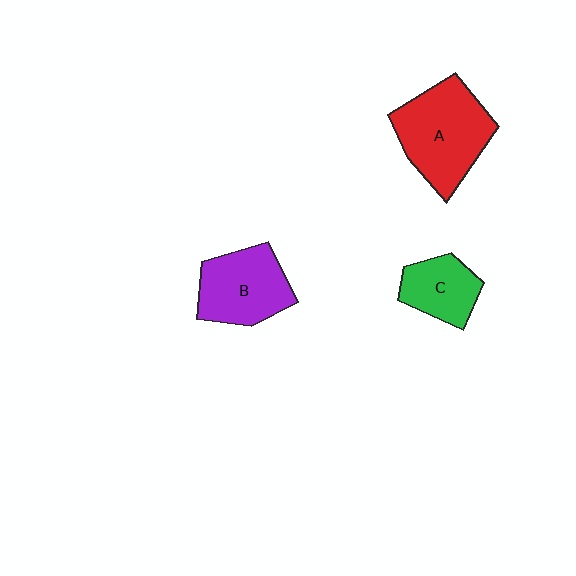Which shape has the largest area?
Shape A (red).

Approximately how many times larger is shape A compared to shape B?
Approximately 1.3 times.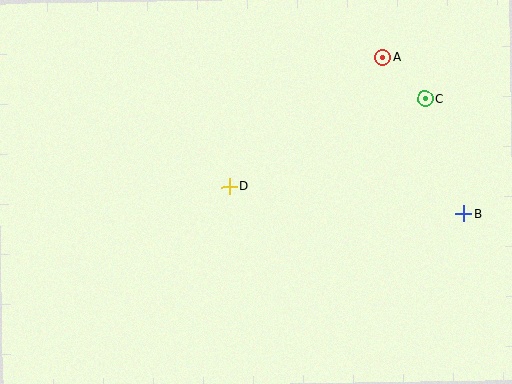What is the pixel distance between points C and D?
The distance between C and D is 214 pixels.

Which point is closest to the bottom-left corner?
Point D is closest to the bottom-left corner.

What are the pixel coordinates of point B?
Point B is at (464, 213).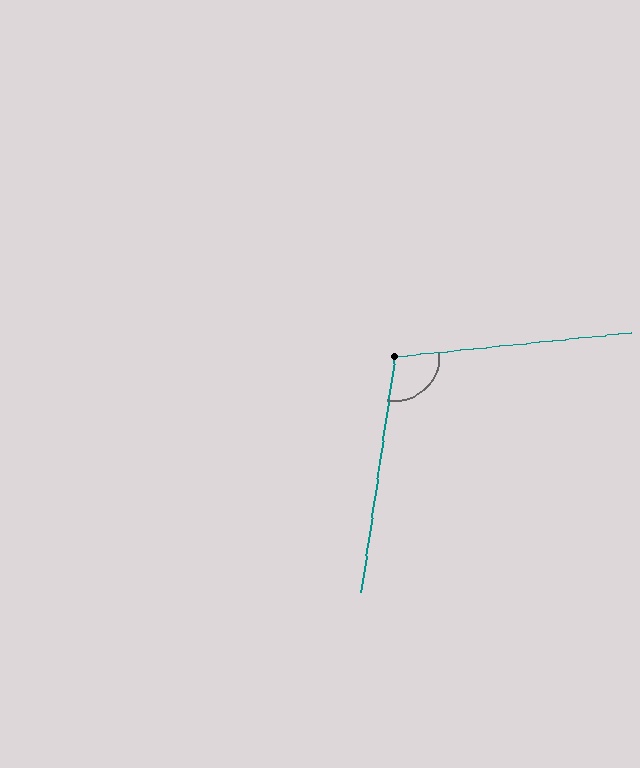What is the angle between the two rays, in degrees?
Approximately 104 degrees.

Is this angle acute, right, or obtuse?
It is obtuse.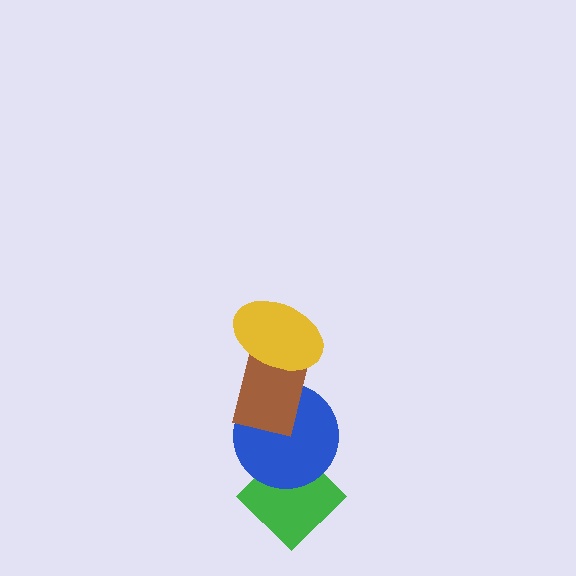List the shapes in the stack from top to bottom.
From top to bottom: the yellow ellipse, the brown rectangle, the blue circle, the green diamond.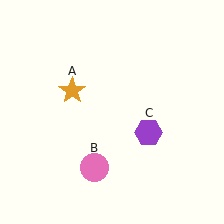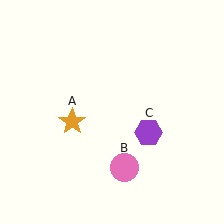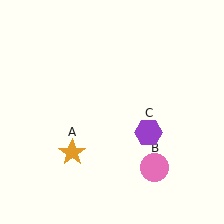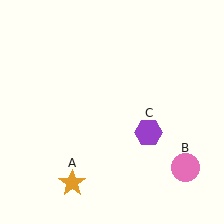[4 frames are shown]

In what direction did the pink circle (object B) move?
The pink circle (object B) moved right.